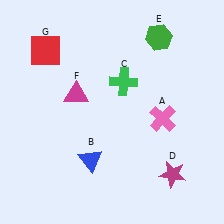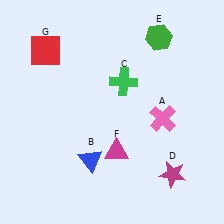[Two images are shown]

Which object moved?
The magenta triangle (F) moved down.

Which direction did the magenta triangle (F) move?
The magenta triangle (F) moved down.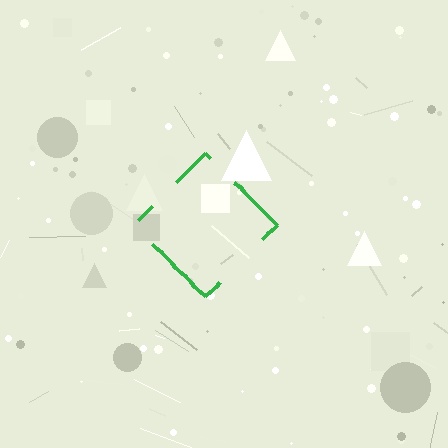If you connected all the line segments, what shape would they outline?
They would outline a diamond.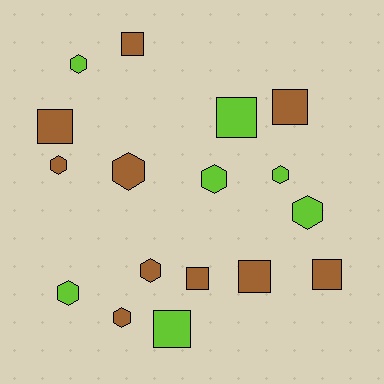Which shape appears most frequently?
Hexagon, with 9 objects.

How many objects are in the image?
There are 17 objects.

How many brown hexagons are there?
There are 4 brown hexagons.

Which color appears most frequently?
Brown, with 10 objects.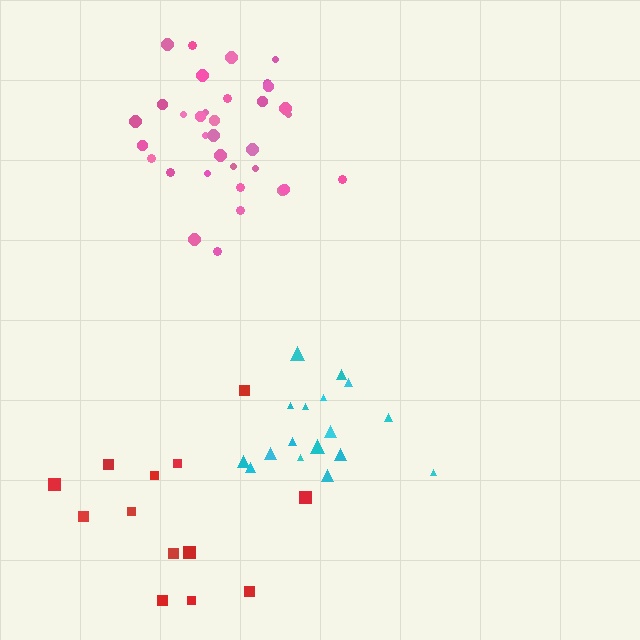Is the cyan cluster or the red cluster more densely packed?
Cyan.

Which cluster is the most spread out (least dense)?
Red.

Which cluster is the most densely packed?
Pink.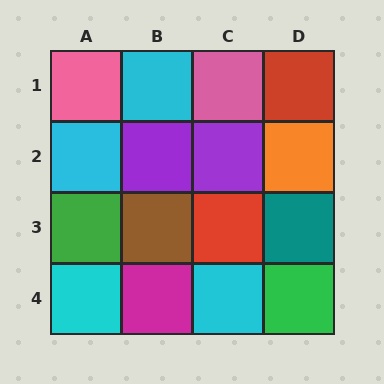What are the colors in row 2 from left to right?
Cyan, purple, purple, orange.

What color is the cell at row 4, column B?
Magenta.